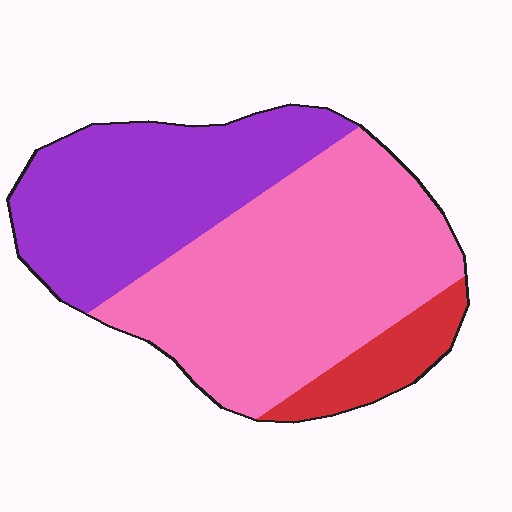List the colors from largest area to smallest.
From largest to smallest: pink, purple, red.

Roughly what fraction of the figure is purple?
Purple takes up between a quarter and a half of the figure.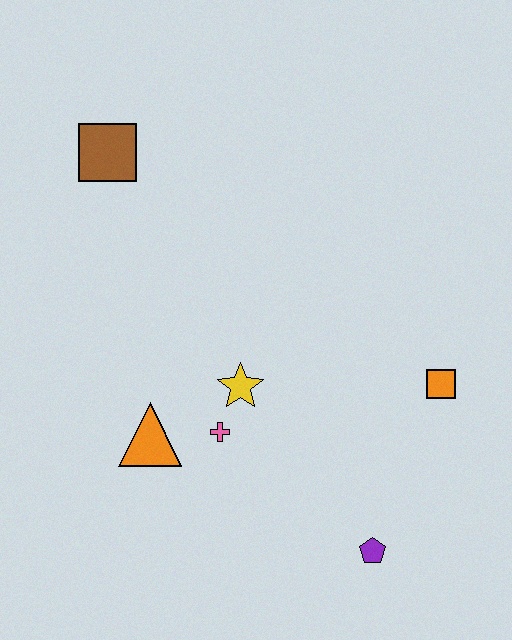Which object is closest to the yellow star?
The pink cross is closest to the yellow star.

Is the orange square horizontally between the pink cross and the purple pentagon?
No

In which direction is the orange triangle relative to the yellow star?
The orange triangle is to the left of the yellow star.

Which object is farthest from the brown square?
The purple pentagon is farthest from the brown square.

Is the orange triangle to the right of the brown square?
Yes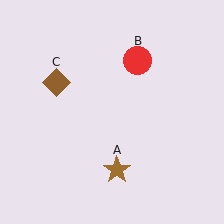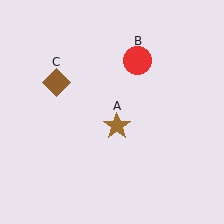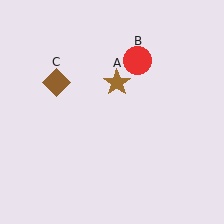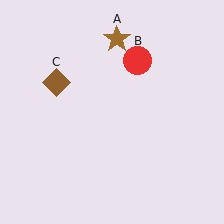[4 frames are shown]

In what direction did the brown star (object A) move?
The brown star (object A) moved up.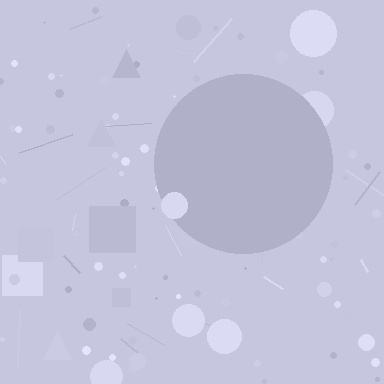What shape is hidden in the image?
A circle is hidden in the image.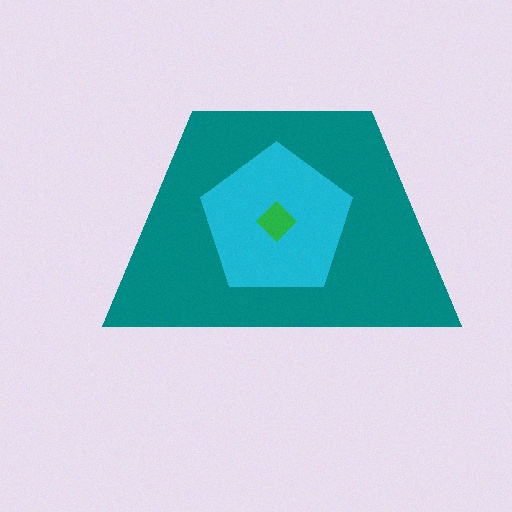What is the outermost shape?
The teal trapezoid.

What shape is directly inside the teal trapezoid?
The cyan pentagon.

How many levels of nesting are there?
3.